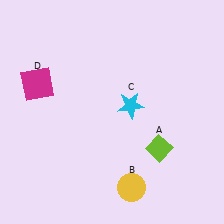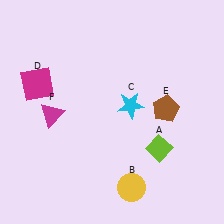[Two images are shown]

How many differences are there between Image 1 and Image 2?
There are 2 differences between the two images.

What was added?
A brown pentagon (E), a magenta triangle (F) were added in Image 2.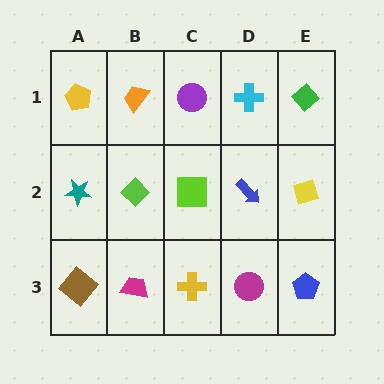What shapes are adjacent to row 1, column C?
A lime square (row 2, column C), an orange trapezoid (row 1, column B), a cyan cross (row 1, column D).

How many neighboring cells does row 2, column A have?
3.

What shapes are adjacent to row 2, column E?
A green diamond (row 1, column E), a blue pentagon (row 3, column E), a blue arrow (row 2, column D).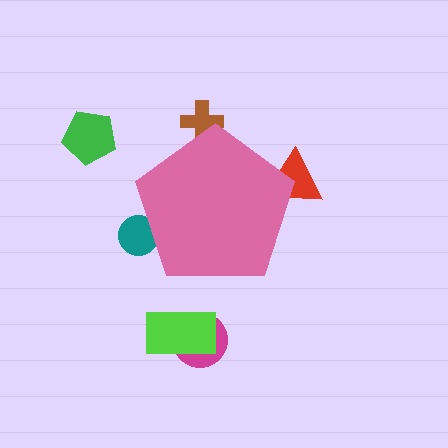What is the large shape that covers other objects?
A pink pentagon.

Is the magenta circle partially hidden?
No, the magenta circle is fully visible.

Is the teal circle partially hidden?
Yes, the teal circle is partially hidden behind the pink pentagon.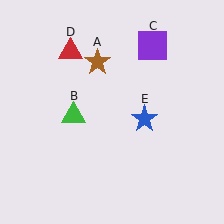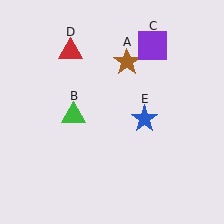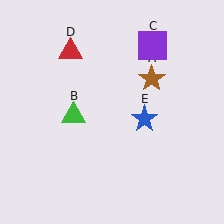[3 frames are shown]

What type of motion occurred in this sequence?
The brown star (object A) rotated clockwise around the center of the scene.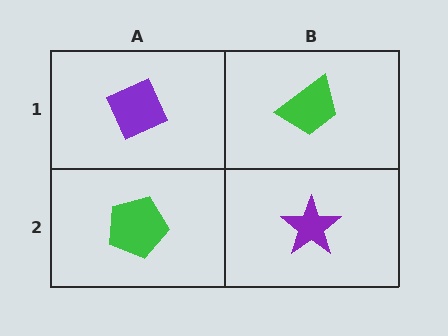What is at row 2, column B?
A purple star.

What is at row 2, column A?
A green pentagon.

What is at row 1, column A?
A purple diamond.